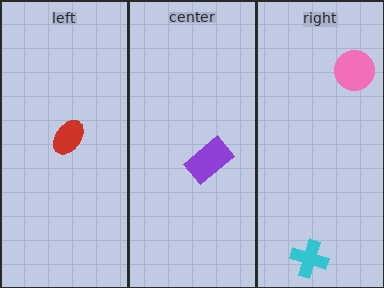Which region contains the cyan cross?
The right region.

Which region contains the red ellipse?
The left region.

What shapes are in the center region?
The purple rectangle.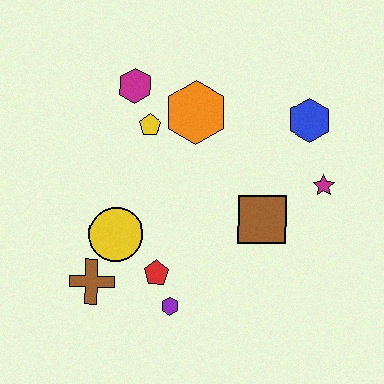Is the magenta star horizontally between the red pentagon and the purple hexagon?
No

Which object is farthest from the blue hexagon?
The brown cross is farthest from the blue hexagon.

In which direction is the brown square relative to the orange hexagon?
The brown square is below the orange hexagon.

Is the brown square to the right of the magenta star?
No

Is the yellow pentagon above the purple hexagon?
Yes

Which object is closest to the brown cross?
The yellow circle is closest to the brown cross.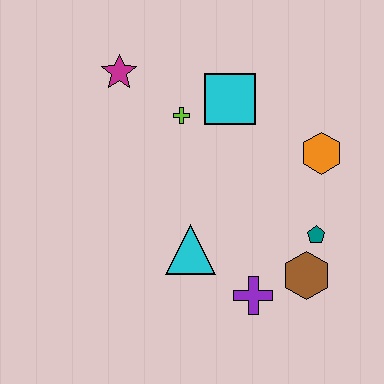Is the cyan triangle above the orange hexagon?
No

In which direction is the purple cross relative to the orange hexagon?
The purple cross is below the orange hexagon.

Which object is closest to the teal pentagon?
The brown hexagon is closest to the teal pentagon.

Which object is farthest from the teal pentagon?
The magenta star is farthest from the teal pentagon.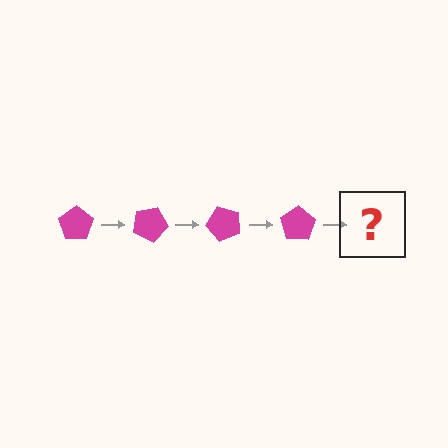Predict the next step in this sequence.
The next step is a magenta pentagon rotated 100 degrees.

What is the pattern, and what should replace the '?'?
The pattern is that the pentagon rotates 25 degrees each step. The '?' should be a magenta pentagon rotated 100 degrees.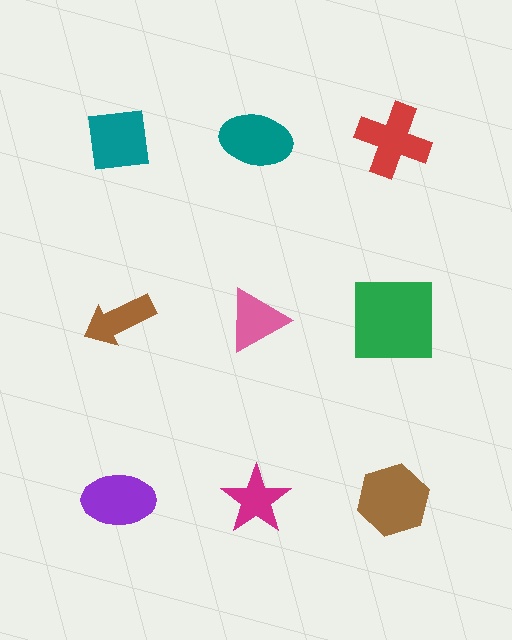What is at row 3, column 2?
A magenta star.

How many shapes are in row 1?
3 shapes.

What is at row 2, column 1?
A brown arrow.